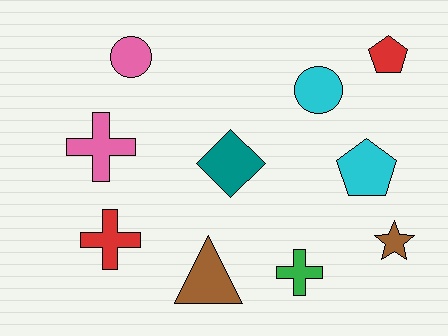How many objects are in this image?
There are 10 objects.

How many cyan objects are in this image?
There are 2 cyan objects.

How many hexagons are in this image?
There are no hexagons.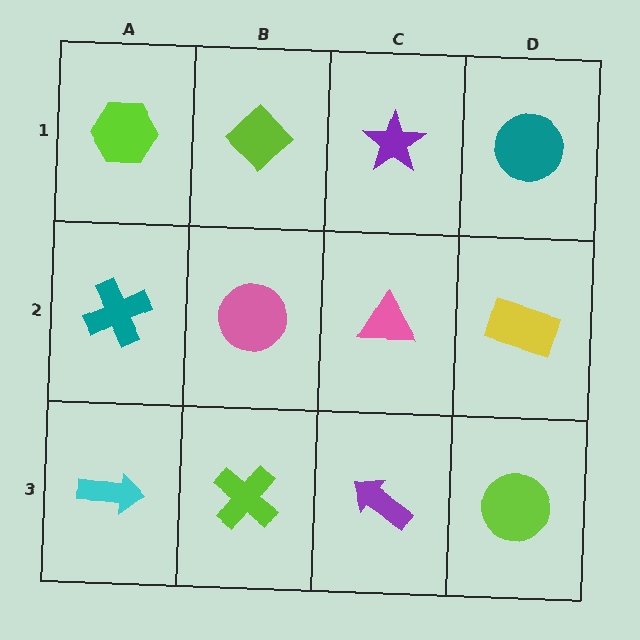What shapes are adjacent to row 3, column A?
A teal cross (row 2, column A), a lime cross (row 3, column B).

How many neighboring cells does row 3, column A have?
2.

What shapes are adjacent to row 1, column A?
A teal cross (row 2, column A), a lime diamond (row 1, column B).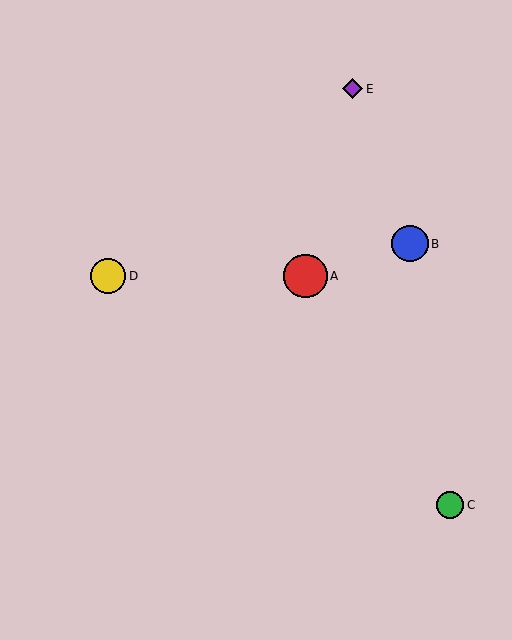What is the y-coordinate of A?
Object A is at y≈276.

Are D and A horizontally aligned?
Yes, both are at y≈276.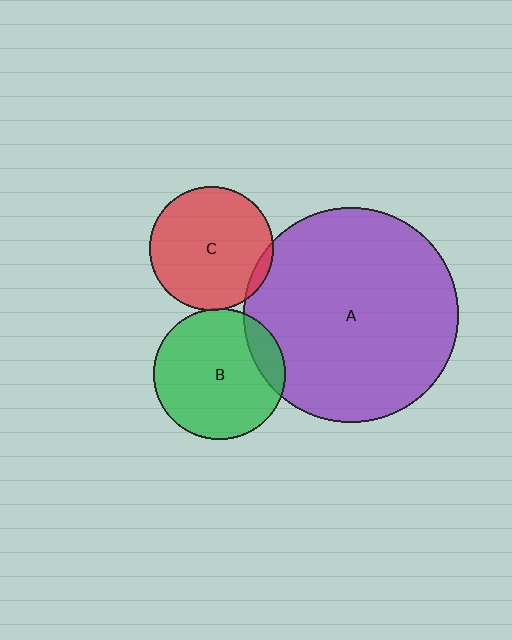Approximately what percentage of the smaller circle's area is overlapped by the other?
Approximately 5%.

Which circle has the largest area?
Circle A (purple).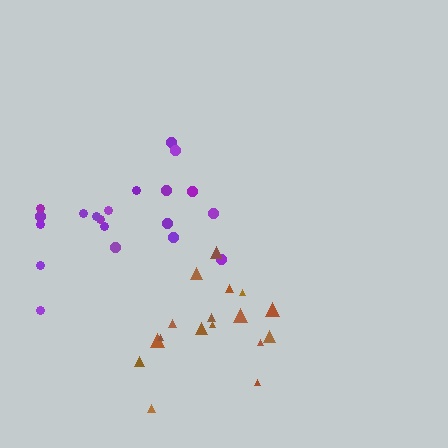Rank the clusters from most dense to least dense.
brown, purple.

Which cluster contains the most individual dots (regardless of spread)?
Purple (20).